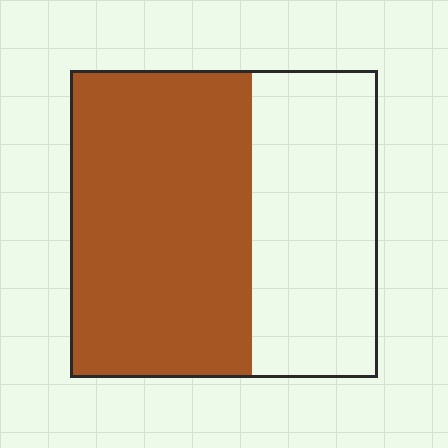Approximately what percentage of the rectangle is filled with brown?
Approximately 60%.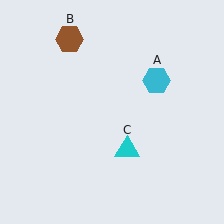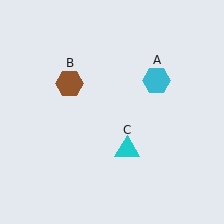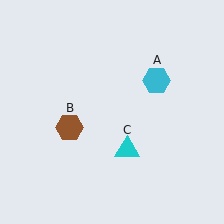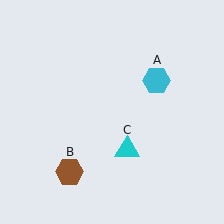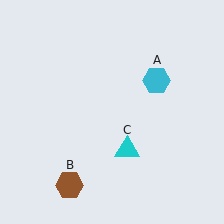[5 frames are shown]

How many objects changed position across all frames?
1 object changed position: brown hexagon (object B).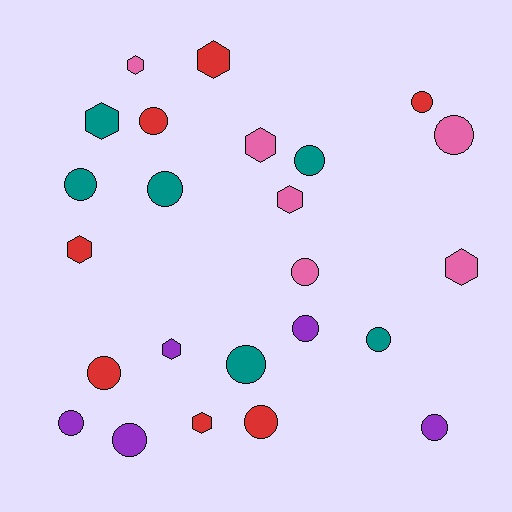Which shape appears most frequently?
Circle, with 15 objects.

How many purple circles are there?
There are 4 purple circles.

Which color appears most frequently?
Red, with 7 objects.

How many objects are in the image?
There are 24 objects.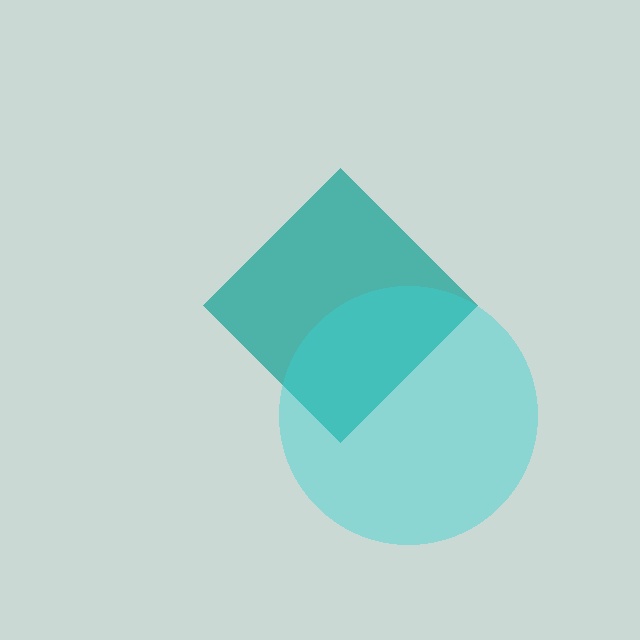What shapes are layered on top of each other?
The layered shapes are: a teal diamond, a cyan circle.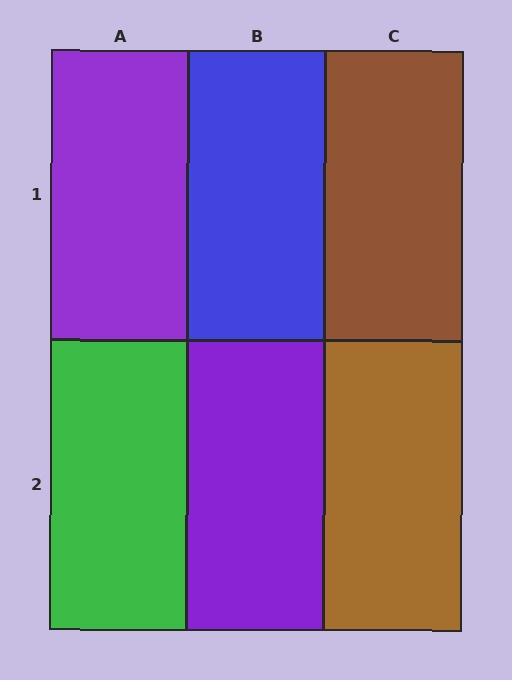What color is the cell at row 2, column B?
Purple.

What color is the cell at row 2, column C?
Brown.